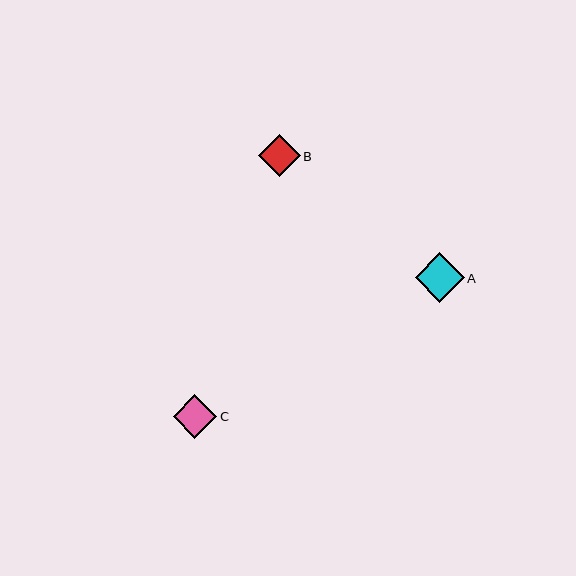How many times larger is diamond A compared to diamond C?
Diamond A is approximately 1.1 times the size of diamond C.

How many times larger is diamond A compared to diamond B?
Diamond A is approximately 1.2 times the size of diamond B.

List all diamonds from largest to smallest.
From largest to smallest: A, C, B.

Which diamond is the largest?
Diamond A is the largest with a size of approximately 49 pixels.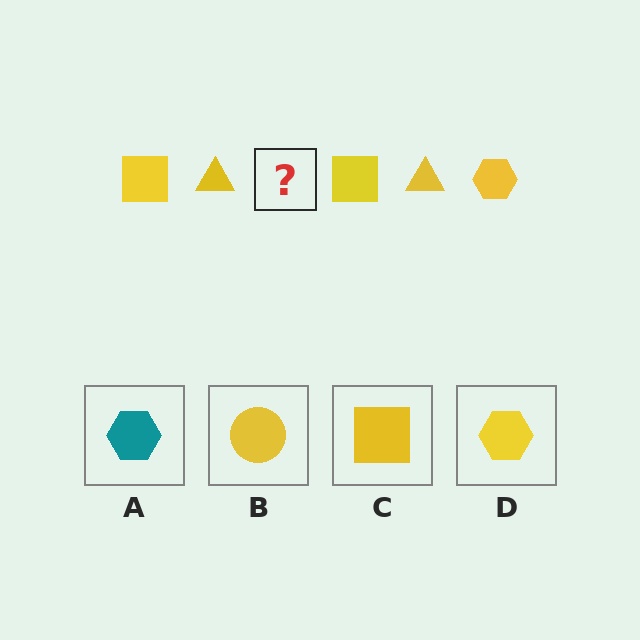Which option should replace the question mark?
Option D.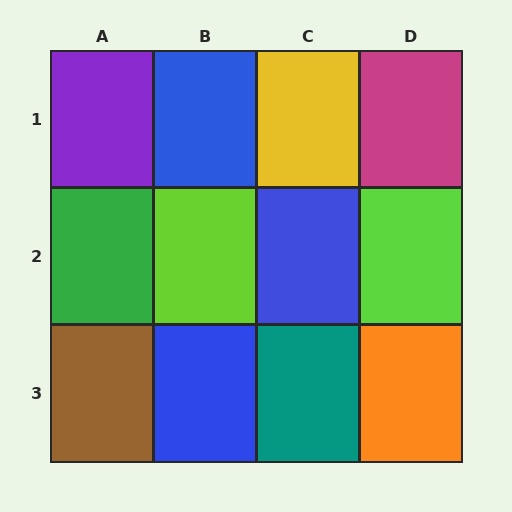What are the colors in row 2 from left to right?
Green, lime, blue, lime.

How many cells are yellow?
1 cell is yellow.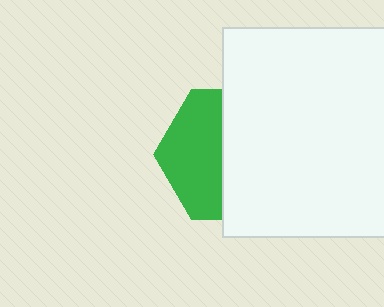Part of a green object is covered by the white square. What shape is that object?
It is a hexagon.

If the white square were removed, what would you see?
You would see the complete green hexagon.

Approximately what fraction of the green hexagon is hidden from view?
Roughly 56% of the green hexagon is hidden behind the white square.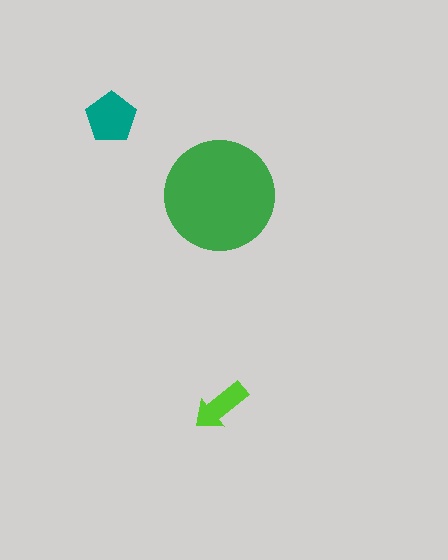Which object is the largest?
The green circle.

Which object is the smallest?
The lime arrow.